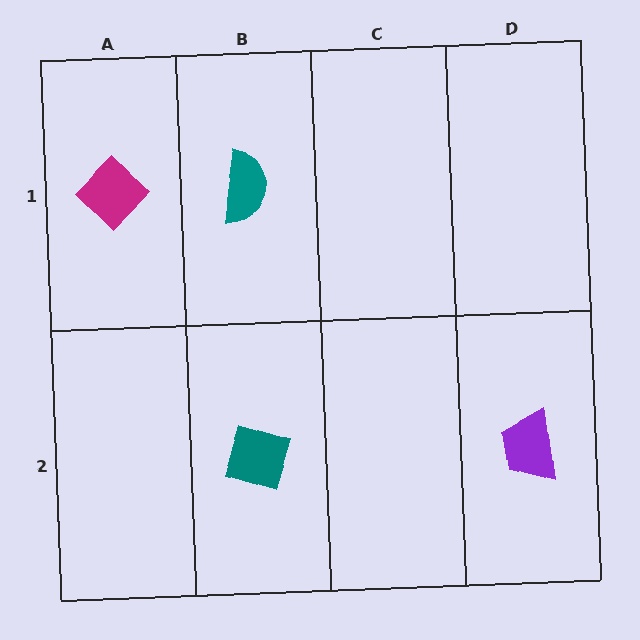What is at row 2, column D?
A purple trapezoid.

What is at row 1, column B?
A teal semicircle.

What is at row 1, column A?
A magenta diamond.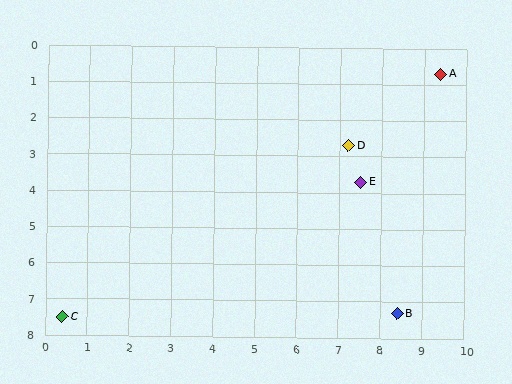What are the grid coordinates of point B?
Point B is at approximately (8.4, 7.3).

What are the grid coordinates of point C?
Point C is at approximately (0.4, 7.5).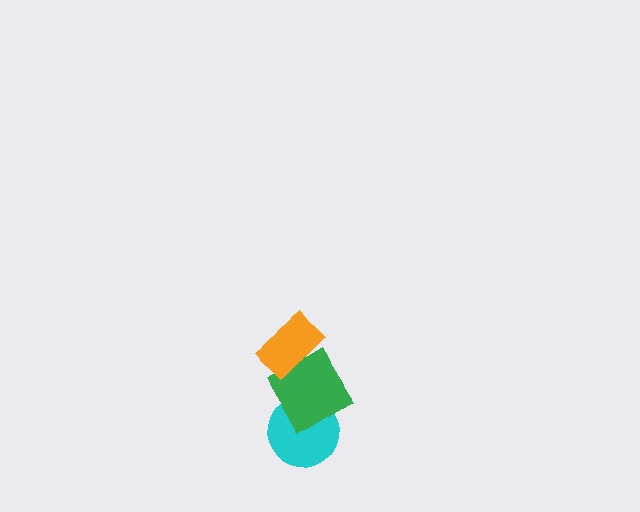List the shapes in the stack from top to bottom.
From top to bottom: the orange rectangle, the green diamond, the cyan circle.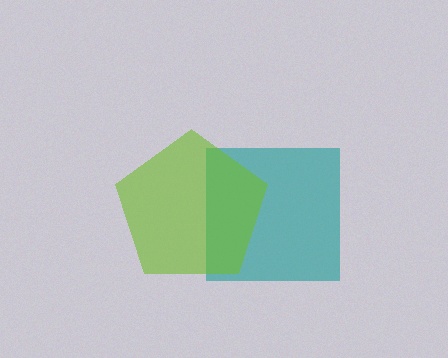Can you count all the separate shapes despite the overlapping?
Yes, there are 2 separate shapes.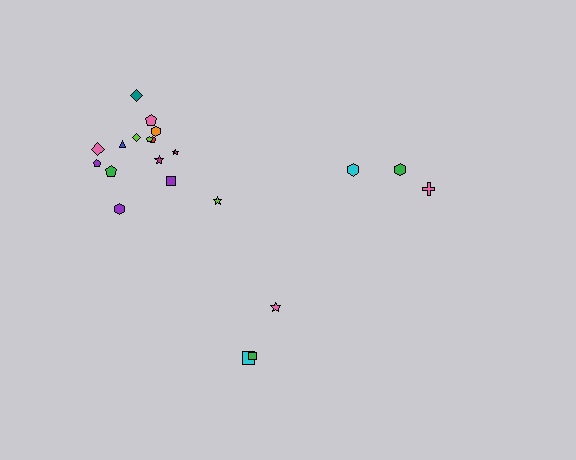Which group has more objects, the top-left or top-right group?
The top-left group.